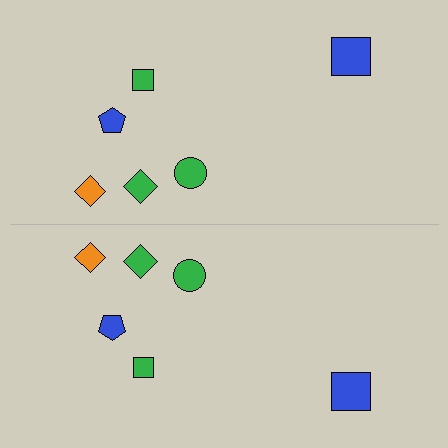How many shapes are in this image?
There are 12 shapes in this image.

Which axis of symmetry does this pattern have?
The pattern has a horizontal axis of symmetry running through the center of the image.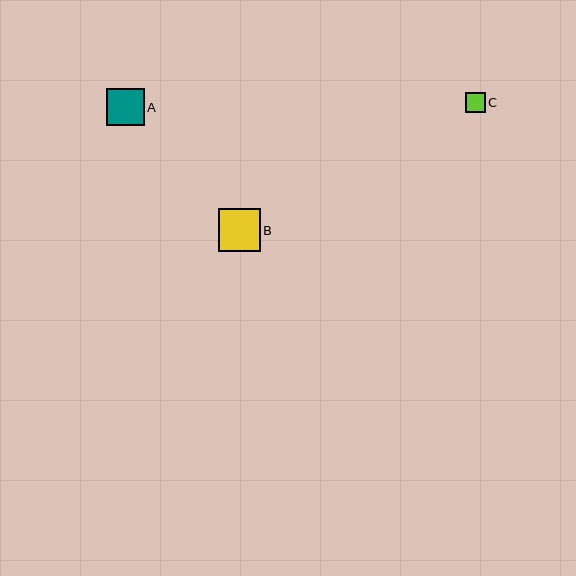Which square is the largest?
Square B is the largest with a size of approximately 42 pixels.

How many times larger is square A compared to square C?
Square A is approximately 1.9 times the size of square C.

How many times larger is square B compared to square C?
Square B is approximately 2.1 times the size of square C.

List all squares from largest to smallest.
From largest to smallest: B, A, C.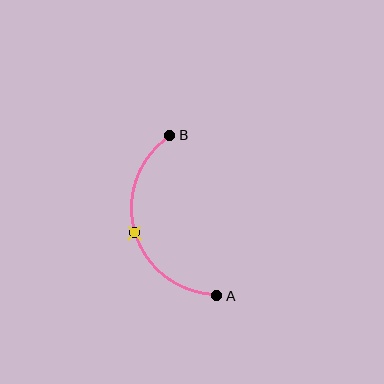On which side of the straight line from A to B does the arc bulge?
The arc bulges to the left of the straight line connecting A and B.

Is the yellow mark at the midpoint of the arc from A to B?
Yes. The yellow mark lies on the arc at equal arc-length from both A and B — it is the arc midpoint.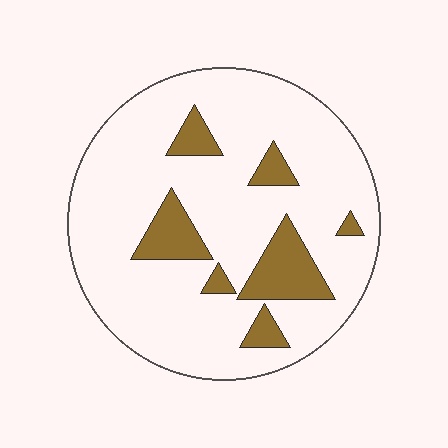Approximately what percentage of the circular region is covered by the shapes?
Approximately 15%.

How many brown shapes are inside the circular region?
7.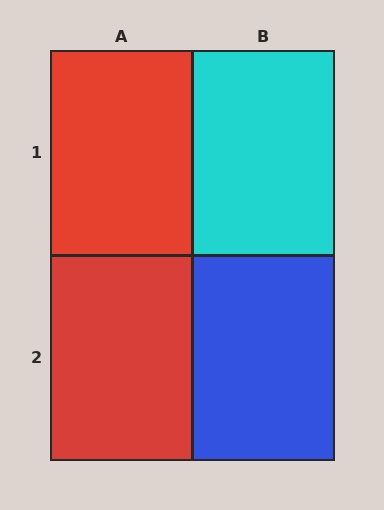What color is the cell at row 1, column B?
Cyan.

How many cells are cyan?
1 cell is cyan.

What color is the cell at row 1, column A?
Red.